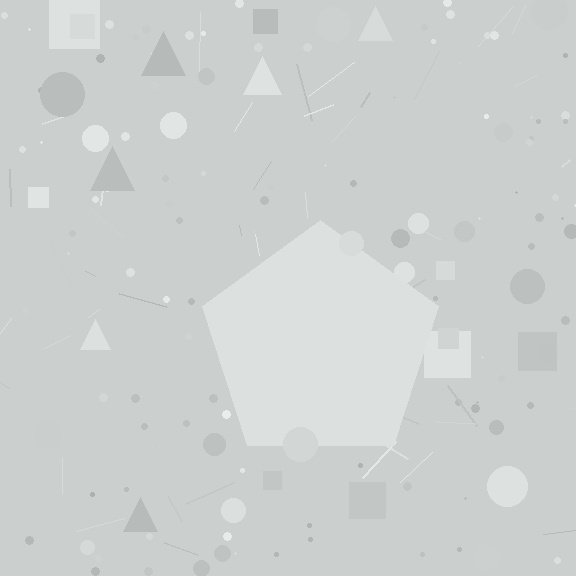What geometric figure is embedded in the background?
A pentagon is embedded in the background.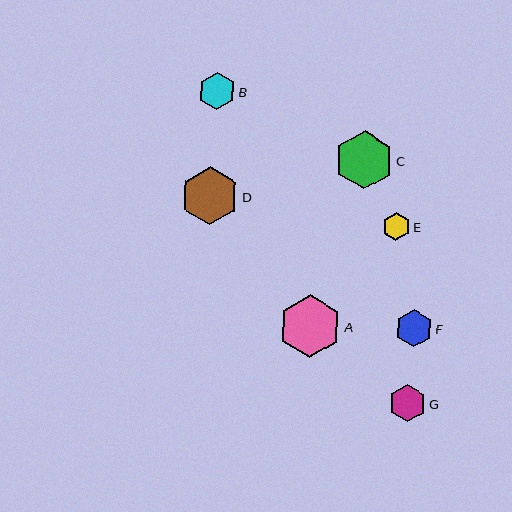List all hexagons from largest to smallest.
From largest to smallest: A, C, D, F, G, B, E.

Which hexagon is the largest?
Hexagon A is the largest with a size of approximately 62 pixels.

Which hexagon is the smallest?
Hexagon E is the smallest with a size of approximately 27 pixels.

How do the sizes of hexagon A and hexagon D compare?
Hexagon A and hexagon D are approximately the same size.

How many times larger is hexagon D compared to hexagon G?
Hexagon D is approximately 1.6 times the size of hexagon G.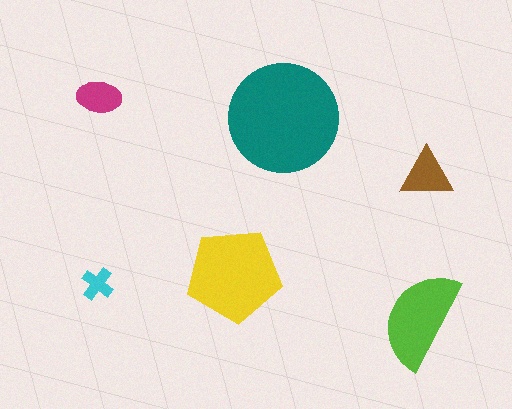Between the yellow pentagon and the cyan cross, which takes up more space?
The yellow pentagon.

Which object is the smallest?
The cyan cross.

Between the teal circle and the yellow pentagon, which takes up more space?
The teal circle.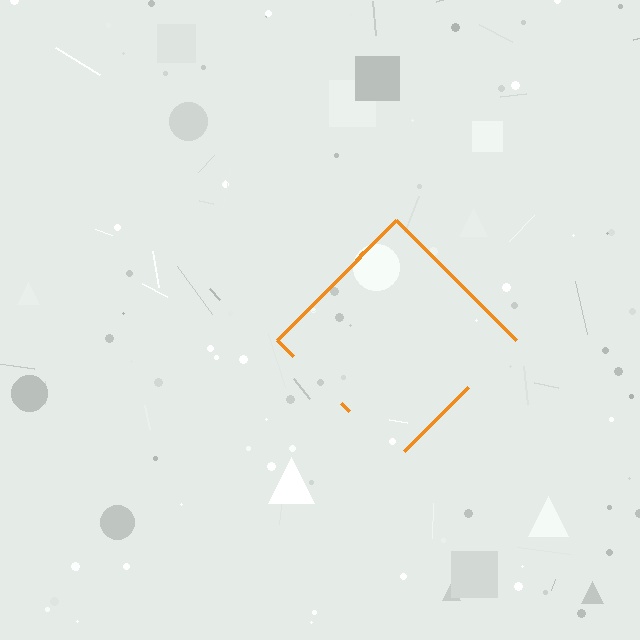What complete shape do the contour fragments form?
The contour fragments form a diamond.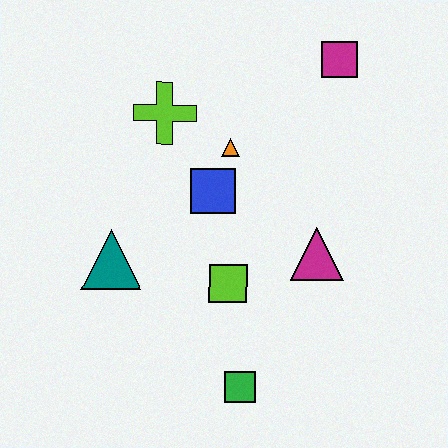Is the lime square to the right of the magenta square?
No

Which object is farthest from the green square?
The magenta square is farthest from the green square.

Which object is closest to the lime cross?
The orange triangle is closest to the lime cross.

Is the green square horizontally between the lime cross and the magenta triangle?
Yes